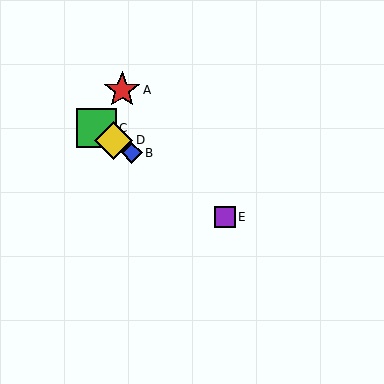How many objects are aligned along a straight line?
4 objects (B, C, D, E) are aligned along a straight line.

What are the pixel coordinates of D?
Object D is at (114, 140).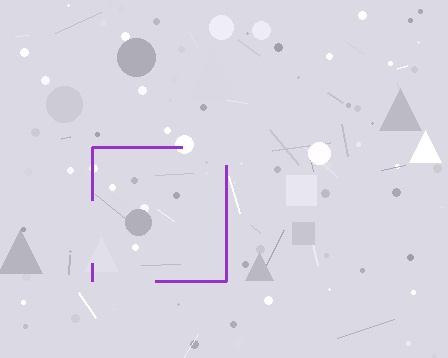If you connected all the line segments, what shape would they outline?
They would outline a square.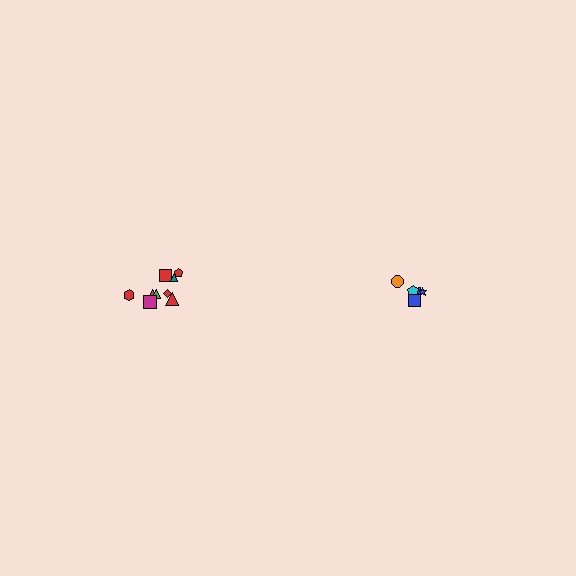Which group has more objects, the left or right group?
The left group.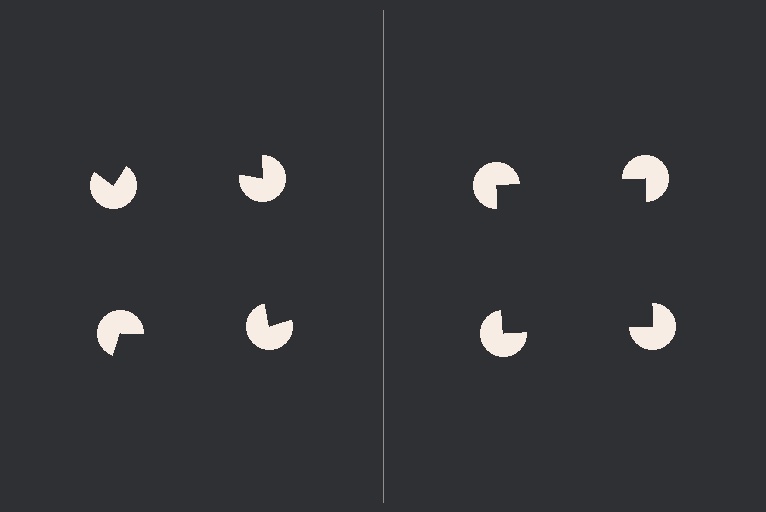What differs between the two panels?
The pac-man discs are positioned identically on both sides; only the wedge orientations differ. On the right they align to a square; on the left they are misaligned.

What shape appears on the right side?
An illusory square.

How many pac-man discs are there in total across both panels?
8 — 4 on each side.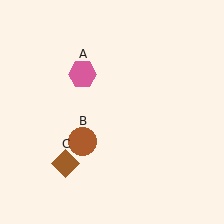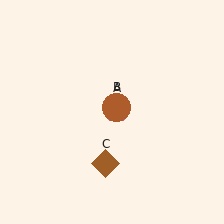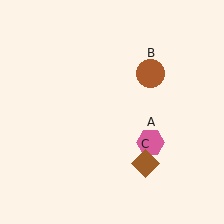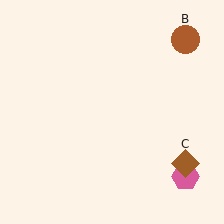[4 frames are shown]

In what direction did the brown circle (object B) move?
The brown circle (object B) moved up and to the right.